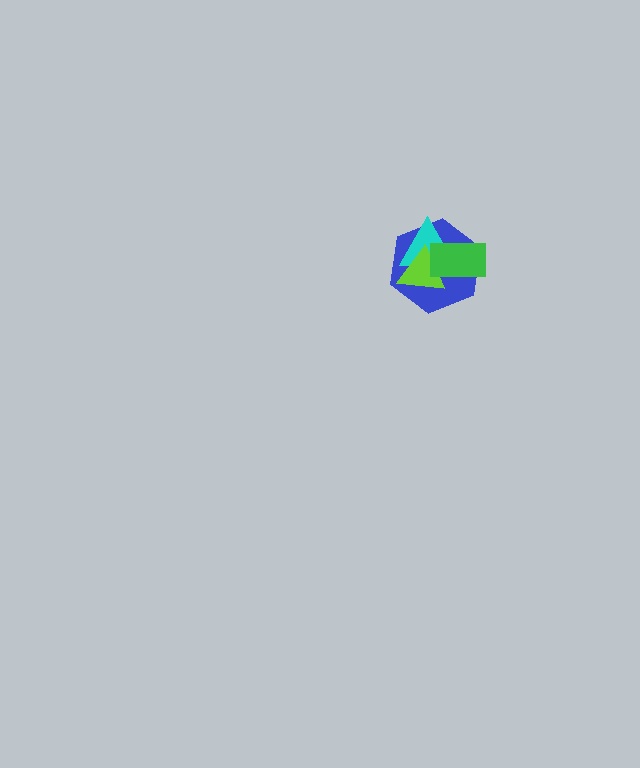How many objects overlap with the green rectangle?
3 objects overlap with the green rectangle.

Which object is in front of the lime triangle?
The green rectangle is in front of the lime triangle.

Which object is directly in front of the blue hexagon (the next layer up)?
The cyan triangle is directly in front of the blue hexagon.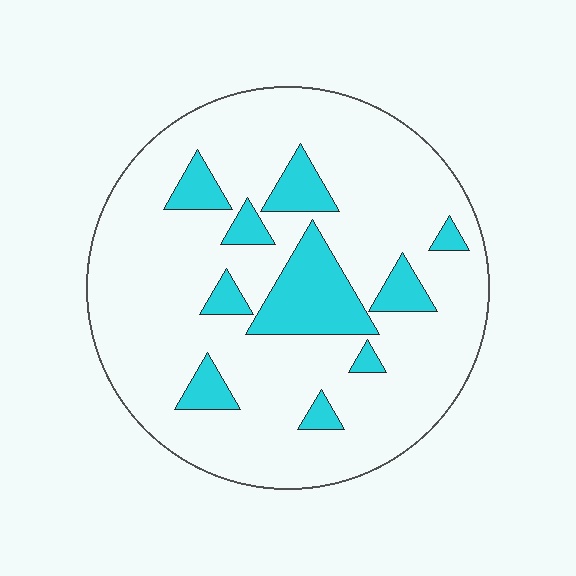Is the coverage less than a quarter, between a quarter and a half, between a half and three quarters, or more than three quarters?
Less than a quarter.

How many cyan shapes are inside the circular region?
10.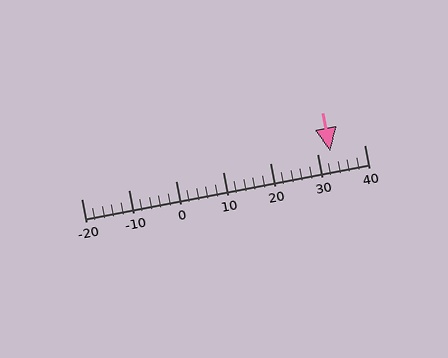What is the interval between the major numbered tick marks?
The major tick marks are spaced 10 units apart.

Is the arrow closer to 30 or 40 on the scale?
The arrow is closer to 30.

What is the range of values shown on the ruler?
The ruler shows values from -20 to 40.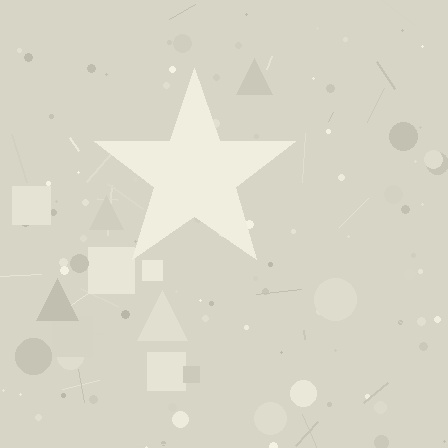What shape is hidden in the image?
A star is hidden in the image.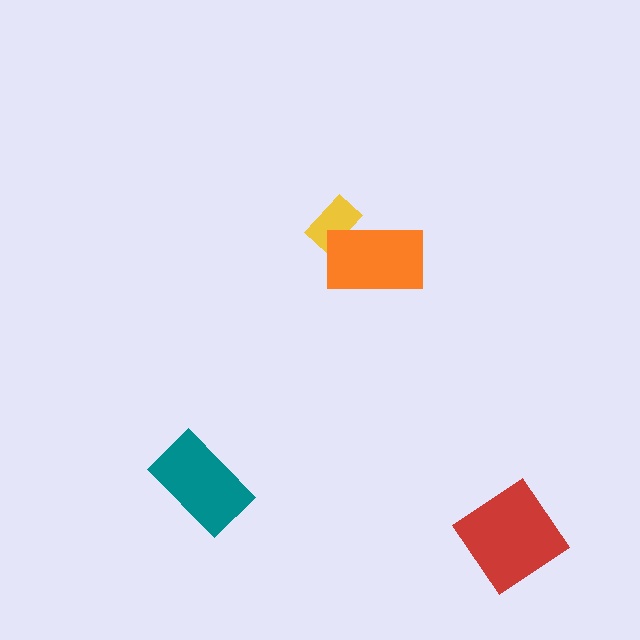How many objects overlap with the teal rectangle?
0 objects overlap with the teal rectangle.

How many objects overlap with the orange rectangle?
1 object overlaps with the orange rectangle.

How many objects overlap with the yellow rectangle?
1 object overlaps with the yellow rectangle.